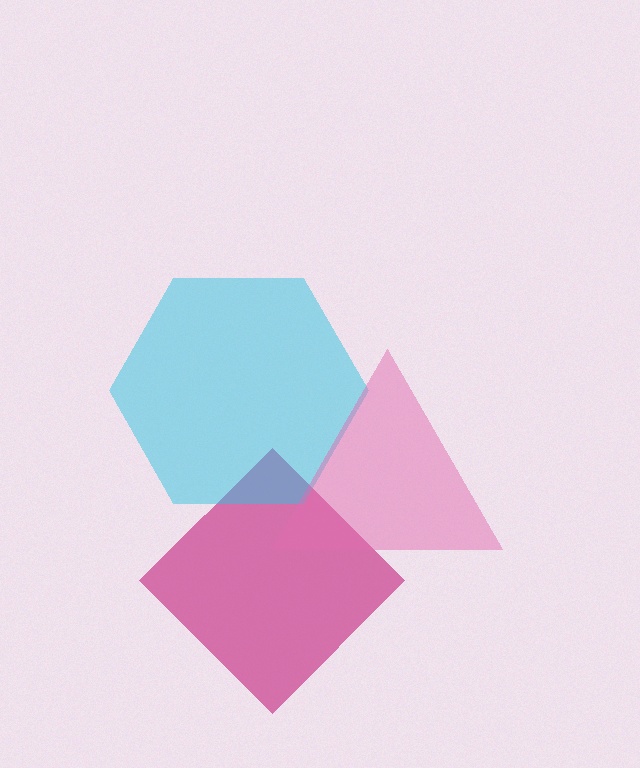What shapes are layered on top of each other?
The layered shapes are: a magenta diamond, a cyan hexagon, a pink triangle.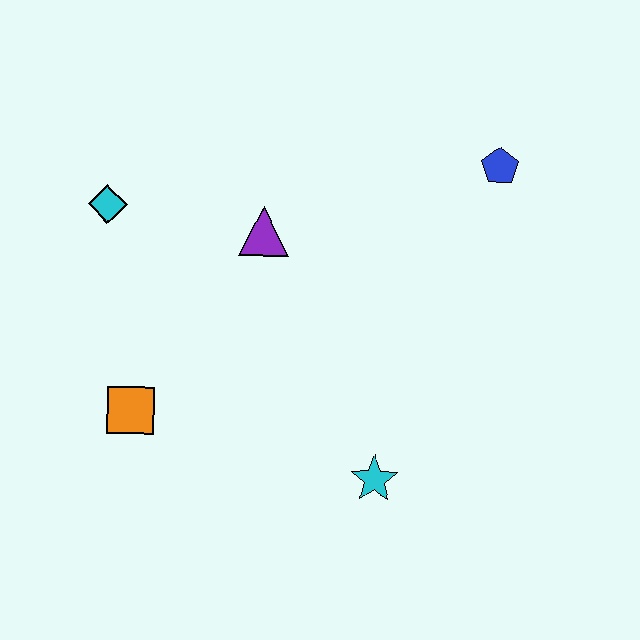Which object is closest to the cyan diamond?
The purple triangle is closest to the cyan diamond.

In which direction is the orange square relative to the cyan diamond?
The orange square is below the cyan diamond.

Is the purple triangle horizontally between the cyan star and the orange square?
Yes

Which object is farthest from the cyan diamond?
The blue pentagon is farthest from the cyan diamond.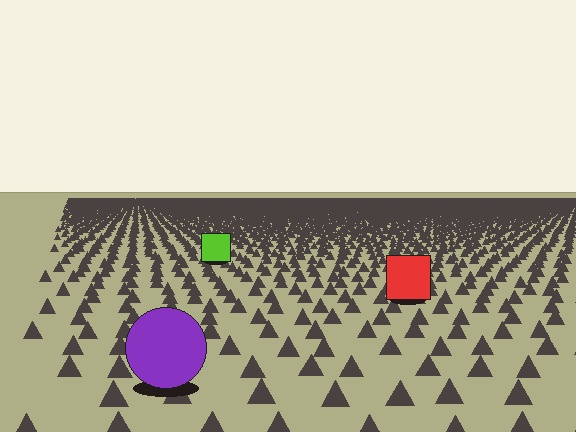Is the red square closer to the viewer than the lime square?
Yes. The red square is closer — you can tell from the texture gradient: the ground texture is coarser near it.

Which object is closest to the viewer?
The purple circle is closest. The texture marks near it are larger and more spread out.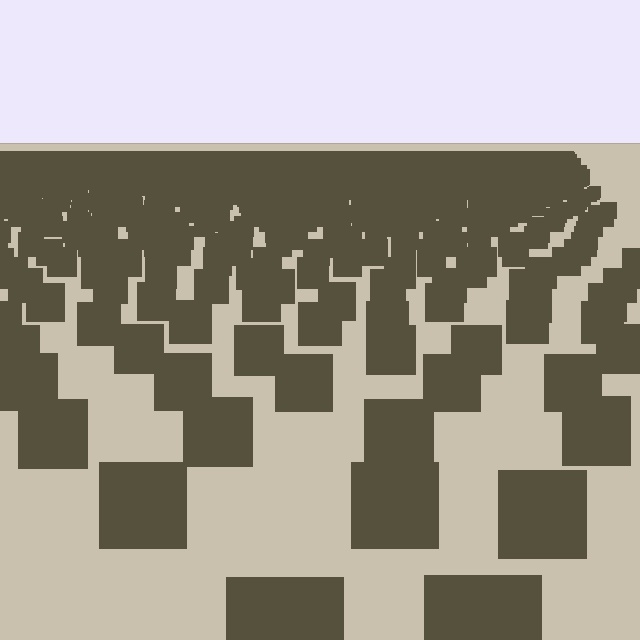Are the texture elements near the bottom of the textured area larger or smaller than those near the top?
Larger. Near the bottom, elements are closer to the viewer and appear at a bigger on-screen size.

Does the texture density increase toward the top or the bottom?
Density increases toward the top.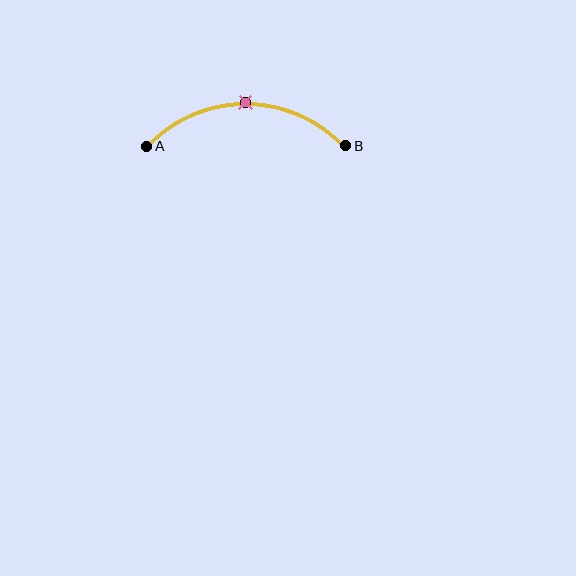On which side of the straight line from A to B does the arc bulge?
The arc bulges above the straight line connecting A and B.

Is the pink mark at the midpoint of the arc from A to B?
Yes. The pink mark lies on the arc at equal arc-length from both A and B — it is the arc midpoint.